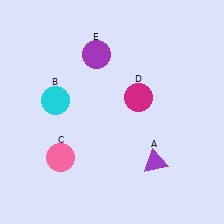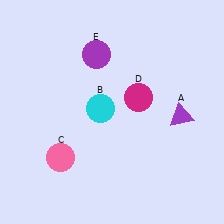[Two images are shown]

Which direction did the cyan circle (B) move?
The cyan circle (B) moved right.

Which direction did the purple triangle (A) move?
The purple triangle (A) moved up.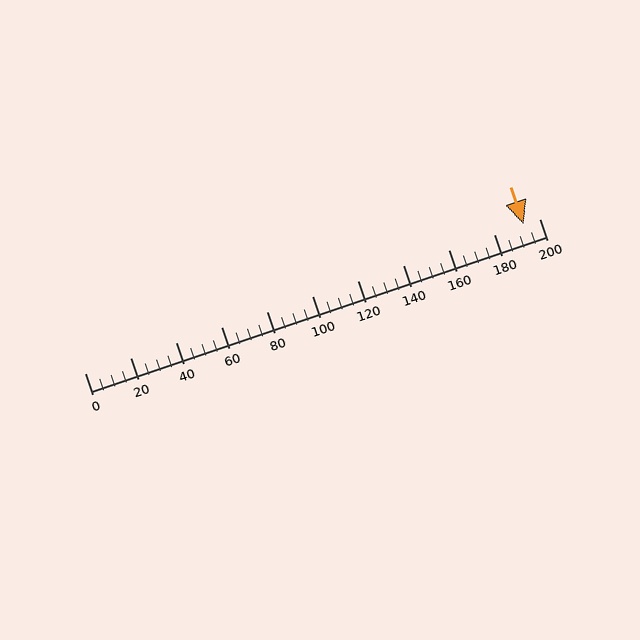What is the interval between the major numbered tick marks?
The major tick marks are spaced 20 units apart.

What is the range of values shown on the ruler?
The ruler shows values from 0 to 200.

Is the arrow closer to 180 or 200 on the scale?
The arrow is closer to 200.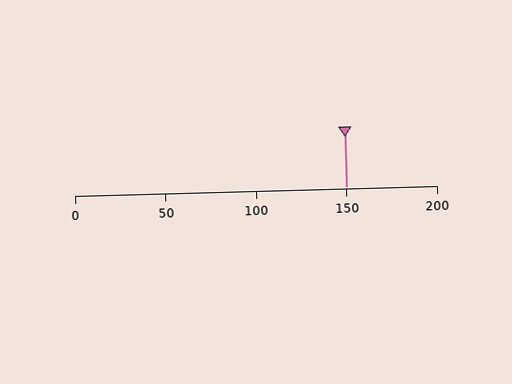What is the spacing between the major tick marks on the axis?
The major ticks are spaced 50 apart.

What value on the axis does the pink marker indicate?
The marker indicates approximately 150.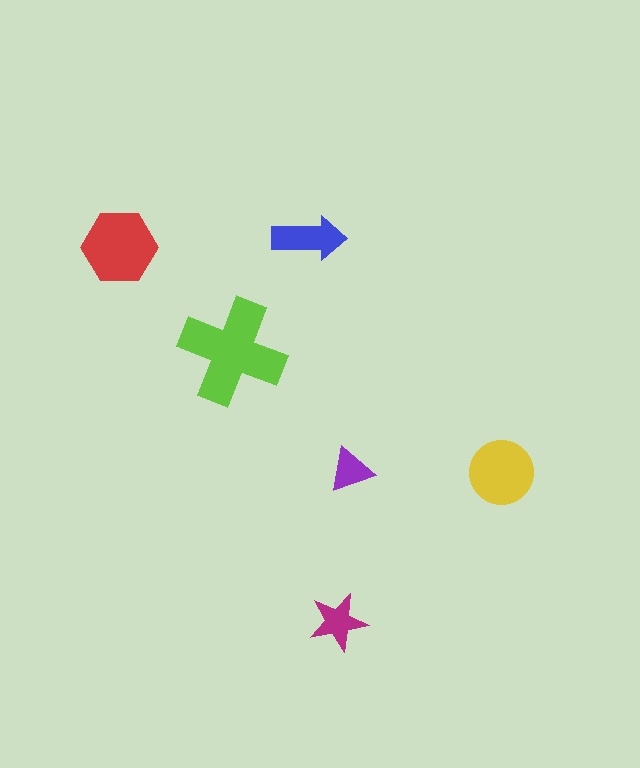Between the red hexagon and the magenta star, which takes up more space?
The red hexagon.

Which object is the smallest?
The purple triangle.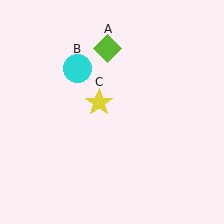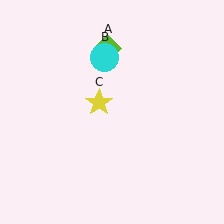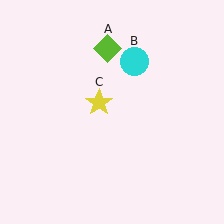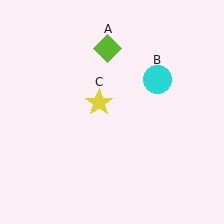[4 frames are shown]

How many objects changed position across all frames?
1 object changed position: cyan circle (object B).